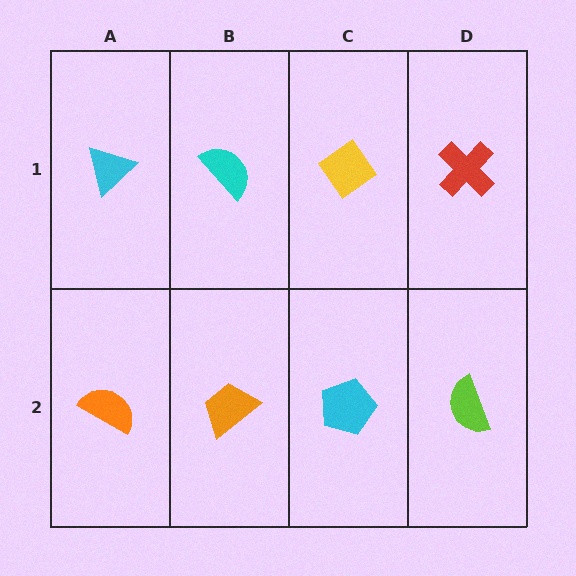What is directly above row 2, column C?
A yellow diamond.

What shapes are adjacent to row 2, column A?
A cyan triangle (row 1, column A), an orange trapezoid (row 2, column B).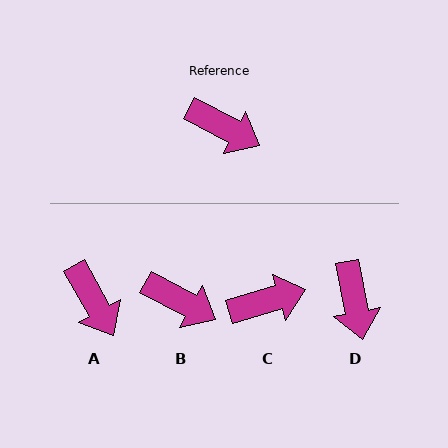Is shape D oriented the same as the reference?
No, it is off by about 51 degrees.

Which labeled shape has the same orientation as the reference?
B.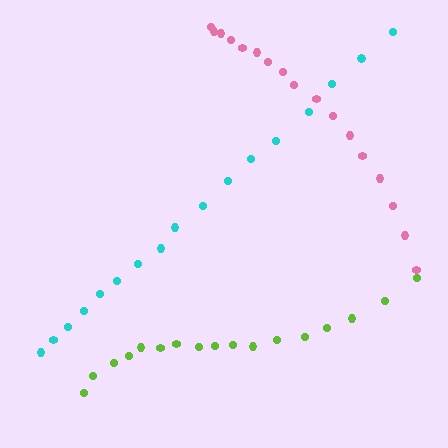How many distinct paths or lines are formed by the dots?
There are 3 distinct paths.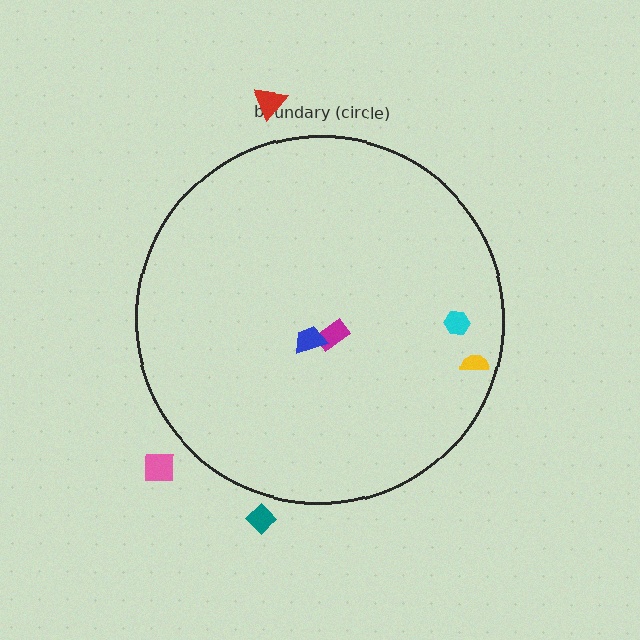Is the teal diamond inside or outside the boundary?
Outside.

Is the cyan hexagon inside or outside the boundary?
Inside.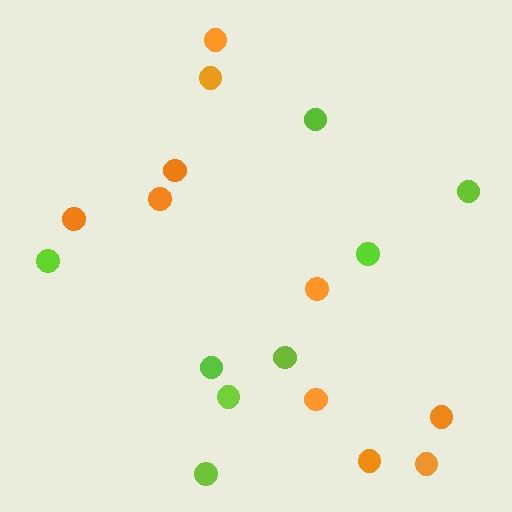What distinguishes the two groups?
There are 2 groups: one group of orange circles (10) and one group of lime circles (8).